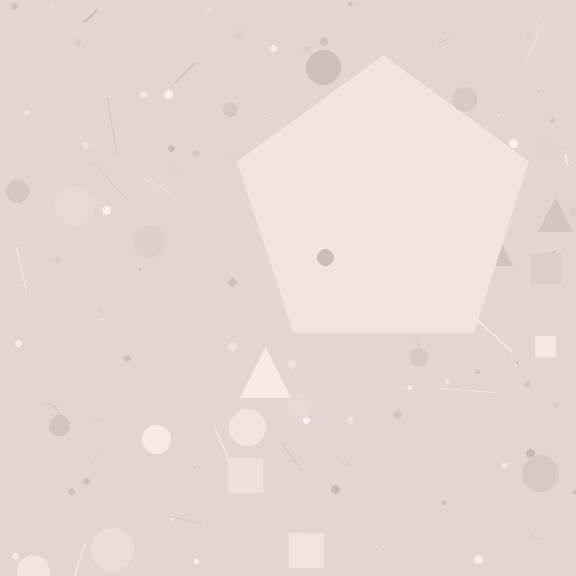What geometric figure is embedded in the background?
A pentagon is embedded in the background.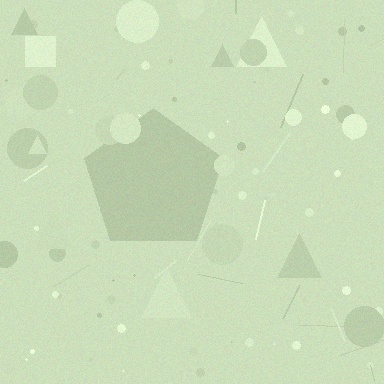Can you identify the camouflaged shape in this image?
The camouflaged shape is a pentagon.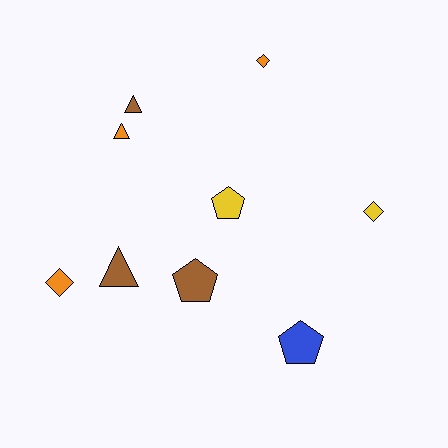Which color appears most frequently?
Brown, with 3 objects.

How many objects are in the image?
There are 9 objects.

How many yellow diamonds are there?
There is 1 yellow diamond.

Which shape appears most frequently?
Triangle, with 3 objects.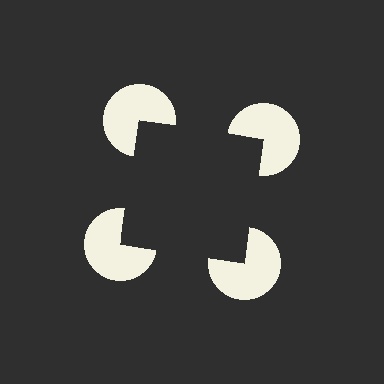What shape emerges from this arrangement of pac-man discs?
An illusory square — its edges are inferred from the aligned wedge cuts in the pac-man discs, not physically drawn.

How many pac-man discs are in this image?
There are 4 — one at each vertex of the illusory square.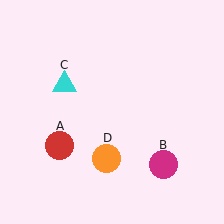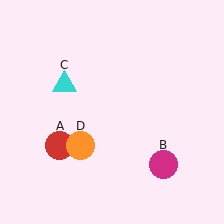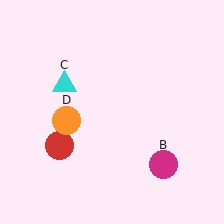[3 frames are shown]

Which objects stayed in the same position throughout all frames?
Red circle (object A) and magenta circle (object B) and cyan triangle (object C) remained stationary.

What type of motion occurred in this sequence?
The orange circle (object D) rotated clockwise around the center of the scene.